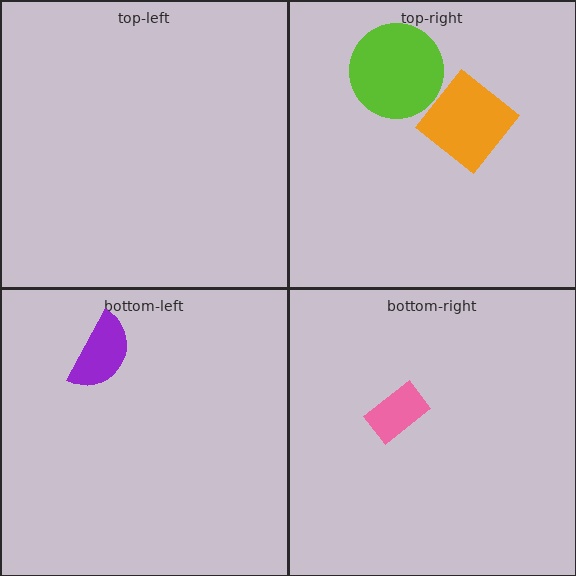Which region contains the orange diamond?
The top-right region.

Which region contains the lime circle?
The top-right region.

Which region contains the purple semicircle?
The bottom-left region.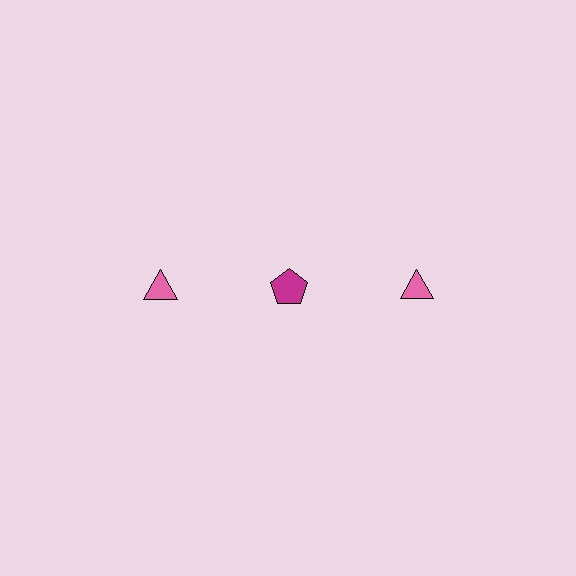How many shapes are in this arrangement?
There are 3 shapes arranged in a grid pattern.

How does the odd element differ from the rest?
It differs in both color (magenta instead of pink) and shape (pentagon instead of triangle).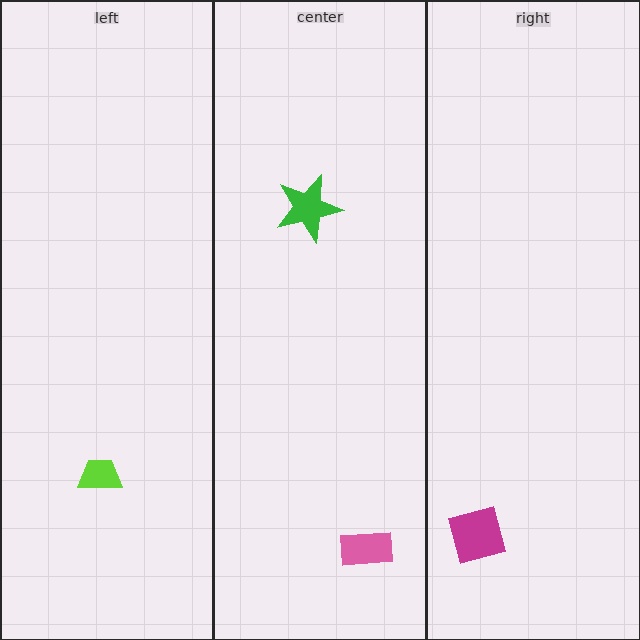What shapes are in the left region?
The lime trapezoid.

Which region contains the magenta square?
The right region.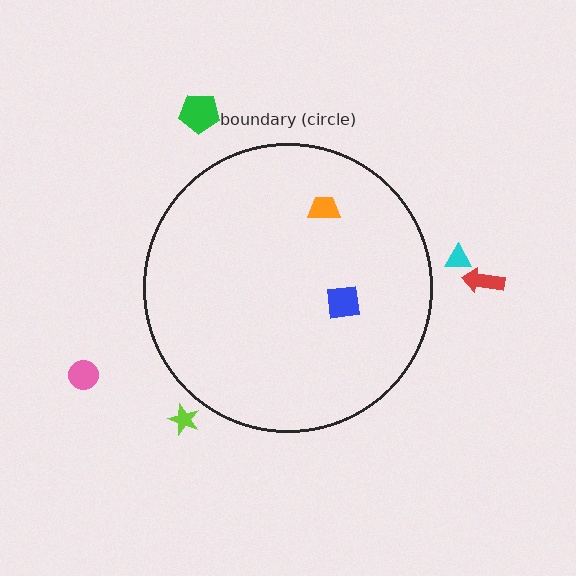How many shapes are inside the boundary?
2 inside, 5 outside.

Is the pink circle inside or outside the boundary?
Outside.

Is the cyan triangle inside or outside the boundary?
Outside.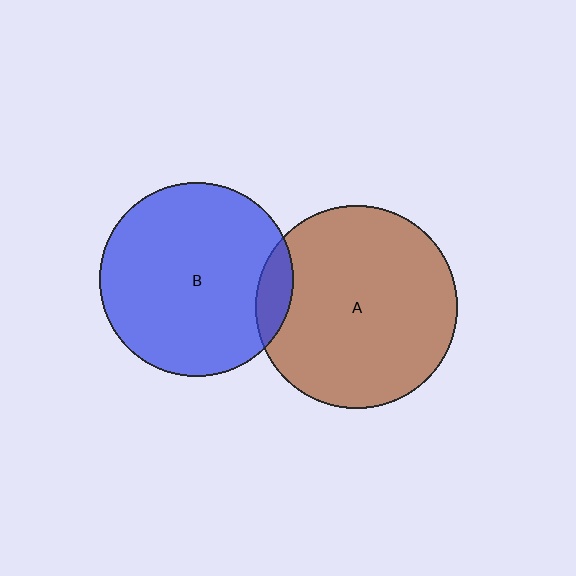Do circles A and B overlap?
Yes.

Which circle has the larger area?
Circle A (brown).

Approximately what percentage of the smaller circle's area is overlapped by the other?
Approximately 10%.